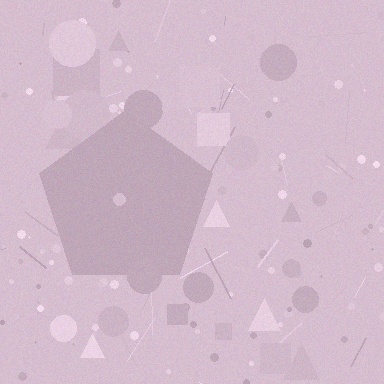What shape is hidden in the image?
A pentagon is hidden in the image.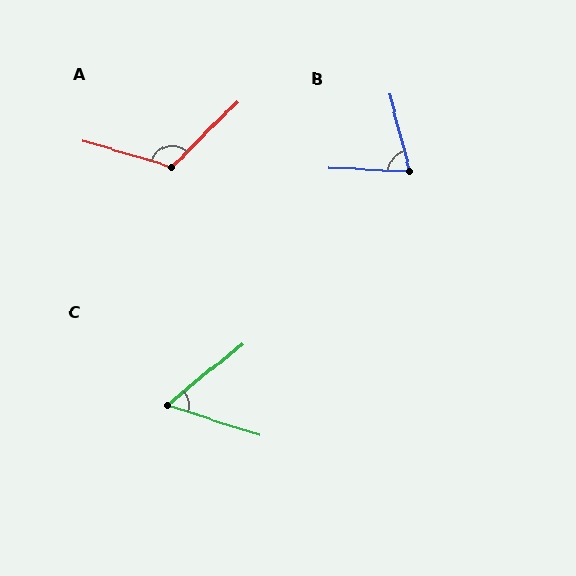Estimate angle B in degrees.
Approximately 73 degrees.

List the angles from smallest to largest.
C (57°), B (73°), A (119°).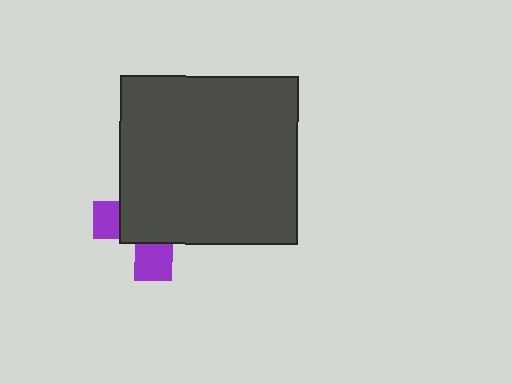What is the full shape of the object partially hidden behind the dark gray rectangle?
The partially hidden object is a purple cross.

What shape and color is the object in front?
The object in front is a dark gray rectangle.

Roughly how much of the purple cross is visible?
A small part of it is visible (roughly 30%).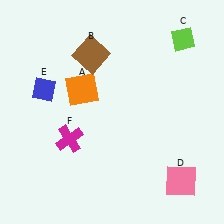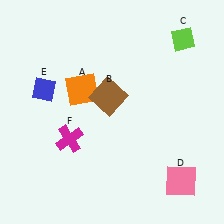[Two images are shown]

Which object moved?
The brown square (B) moved down.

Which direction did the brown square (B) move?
The brown square (B) moved down.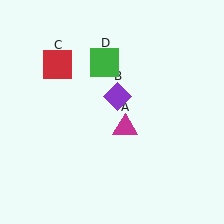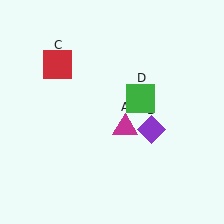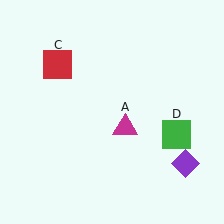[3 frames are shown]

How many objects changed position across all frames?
2 objects changed position: purple diamond (object B), green square (object D).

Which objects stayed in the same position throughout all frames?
Magenta triangle (object A) and red square (object C) remained stationary.